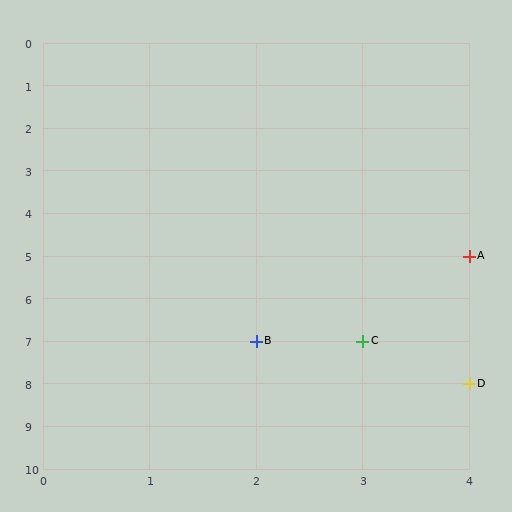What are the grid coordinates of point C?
Point C is at grid coordinates (3, 7).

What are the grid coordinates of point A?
Point A is at grid coordinates (4, 5).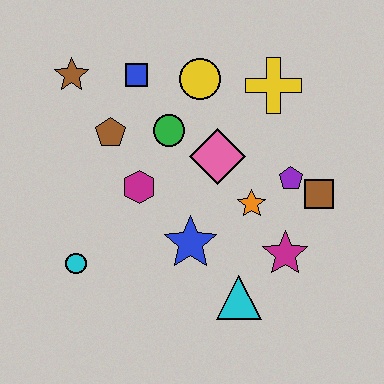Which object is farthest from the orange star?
The brown star is farthest from the orange star.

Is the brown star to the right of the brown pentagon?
No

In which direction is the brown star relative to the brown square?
The brown star is to the left of the brown square.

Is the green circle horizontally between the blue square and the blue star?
Yes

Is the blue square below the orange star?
No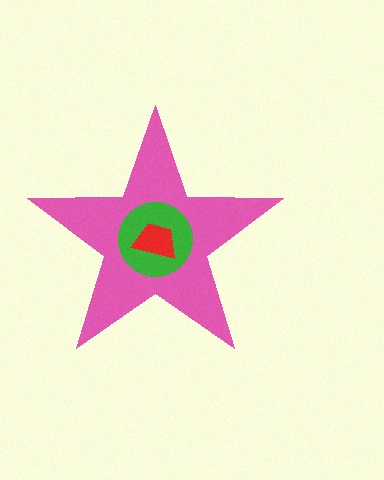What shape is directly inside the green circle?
The red trapezoid.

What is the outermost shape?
The pink star.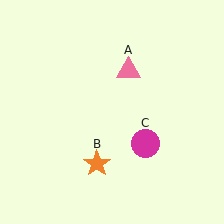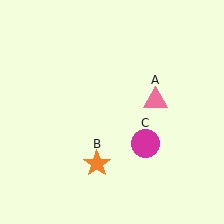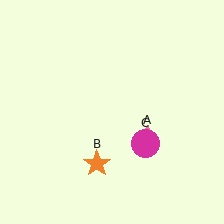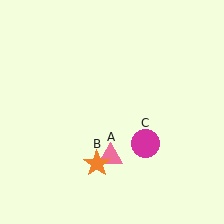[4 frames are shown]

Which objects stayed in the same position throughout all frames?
Orange star (object B) and magenta circle (object C) remained stationary.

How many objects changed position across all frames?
1 object changed position: pink triangle (object A).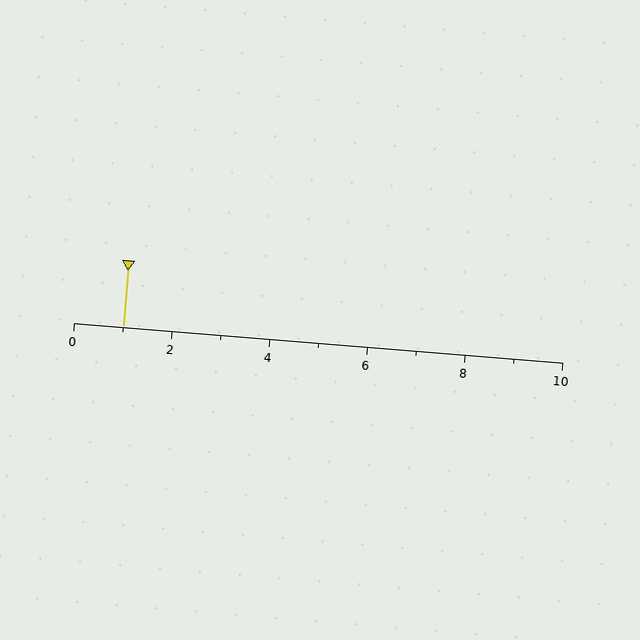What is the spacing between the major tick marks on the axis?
The major ticks are spaced 2 apart.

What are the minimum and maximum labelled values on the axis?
The axis runs from 0 to 10.